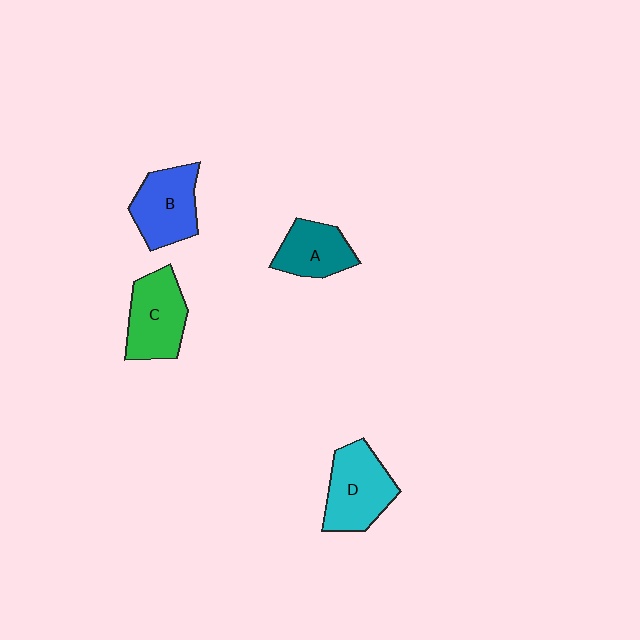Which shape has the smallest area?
Shape A (teal).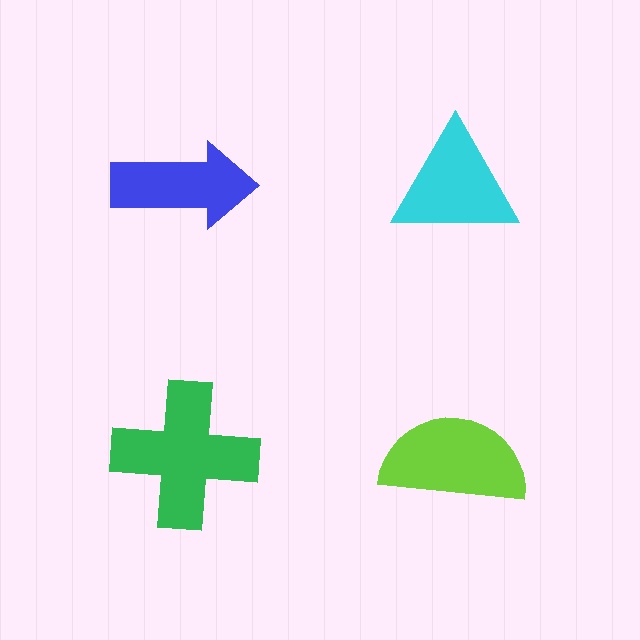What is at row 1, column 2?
A cyan triangle.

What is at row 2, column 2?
A lime semicircle.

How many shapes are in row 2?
2 shapes.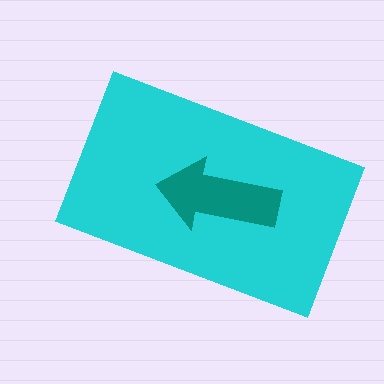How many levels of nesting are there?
2.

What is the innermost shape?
The teal arrow.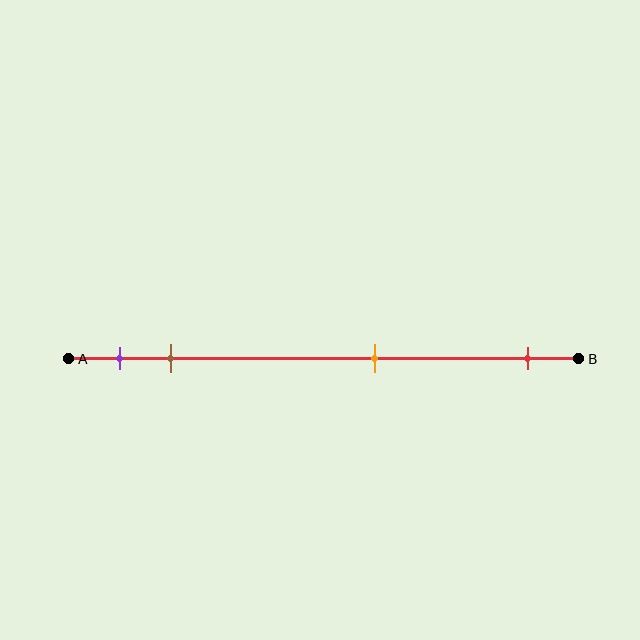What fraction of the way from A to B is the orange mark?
The orange mark is approximately 60% (0.6) of the way from A to B.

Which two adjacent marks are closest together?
The purple and brown marks are the closest adjacent pair.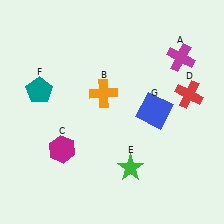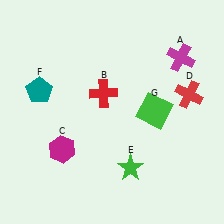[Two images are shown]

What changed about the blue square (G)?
In Image 1, G is blue. In Image 2, it changed to green.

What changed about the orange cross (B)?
In Image 1, B is orange. In Image 2, it changed to red.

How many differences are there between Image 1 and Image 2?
There are 2 differences between the two images.